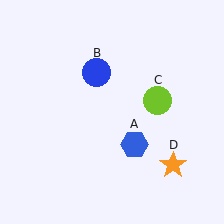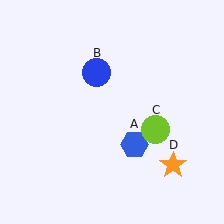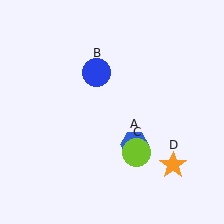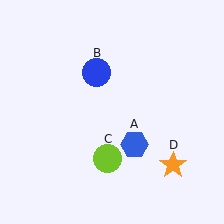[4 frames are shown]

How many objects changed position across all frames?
1 object changed position: lime circle (object C).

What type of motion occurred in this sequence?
The lime circle (object C) rotated clockwise around the center of the scene.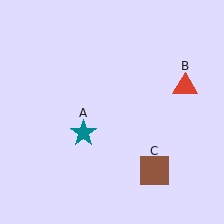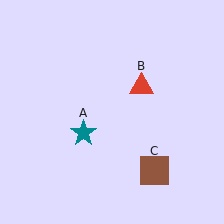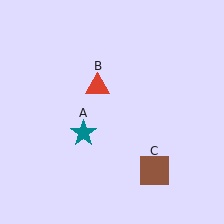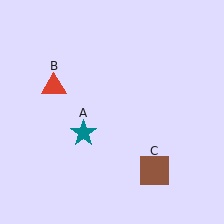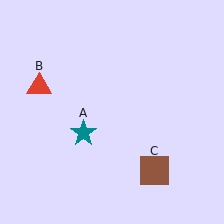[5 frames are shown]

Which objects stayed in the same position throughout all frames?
Teal star (object A) and brown square (object C) remained stationary.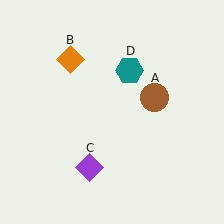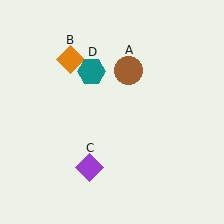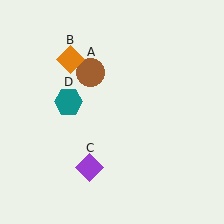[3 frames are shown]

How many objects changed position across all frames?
2 objects changed position: brown circle (object A), teal hexagon (object D).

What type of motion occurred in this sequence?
The brown circle (object A), teal hexagon (object D) rotated counterclockwise around the center of the scene.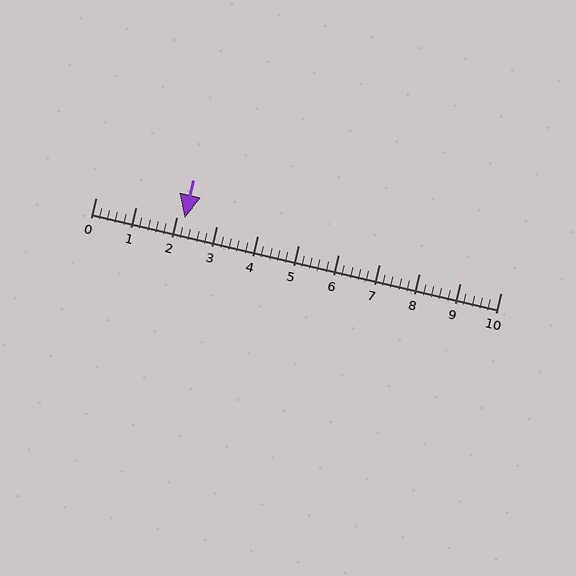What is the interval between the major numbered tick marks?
The major tick marks are spaced 1 units apart.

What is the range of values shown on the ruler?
The ruler shows values from 0 to 10.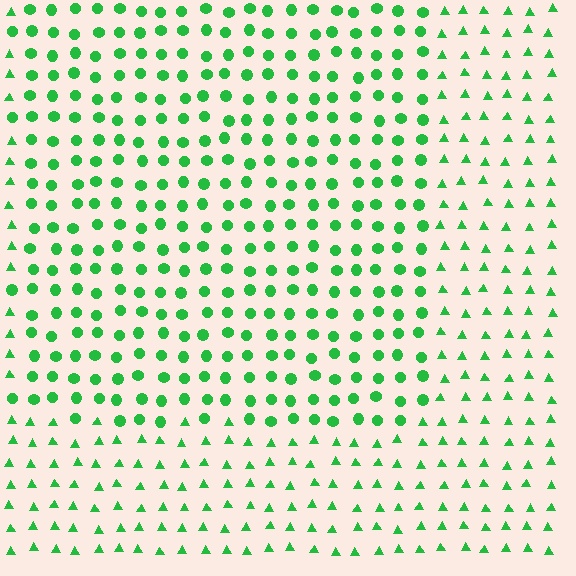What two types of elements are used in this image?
The image uses circles inside the rectangle region and triangles outside it.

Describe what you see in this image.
The image is filled with small green elements arranged in a uniform grid. A rectangle-shaped region contains circles, while the surrounding area contains triangles. The boundary is defined purely by the change in element shape.